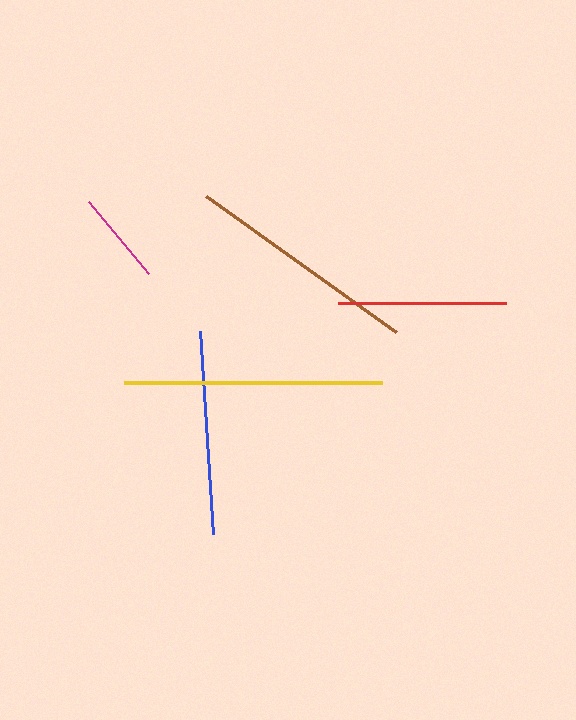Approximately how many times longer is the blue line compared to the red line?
The blue line is approximately 1.2 times the length of the red line.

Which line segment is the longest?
The yellow line is the longest at approximately 258 pixels.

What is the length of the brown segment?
The brown segment is approximately 234 pixels long.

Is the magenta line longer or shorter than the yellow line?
The yellow line is longer than the magenta line.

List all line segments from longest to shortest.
From longest to shortest: yellow, brown, blue, red, magenta.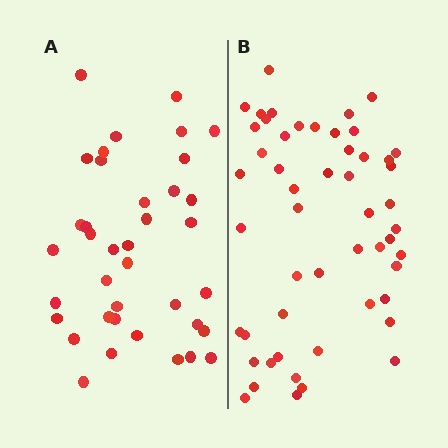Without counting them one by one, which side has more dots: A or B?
Region B (the right region) has more dots.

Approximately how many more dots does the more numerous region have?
Region B has approximately 15 more dots than region A.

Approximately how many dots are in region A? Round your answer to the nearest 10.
About 40 dots. (The exact count is 38, which rounds to 40.)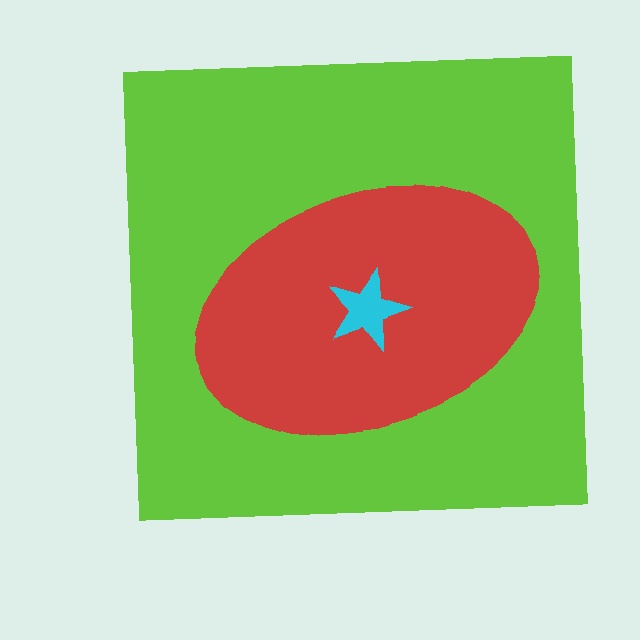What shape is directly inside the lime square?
The red ellipse.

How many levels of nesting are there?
3.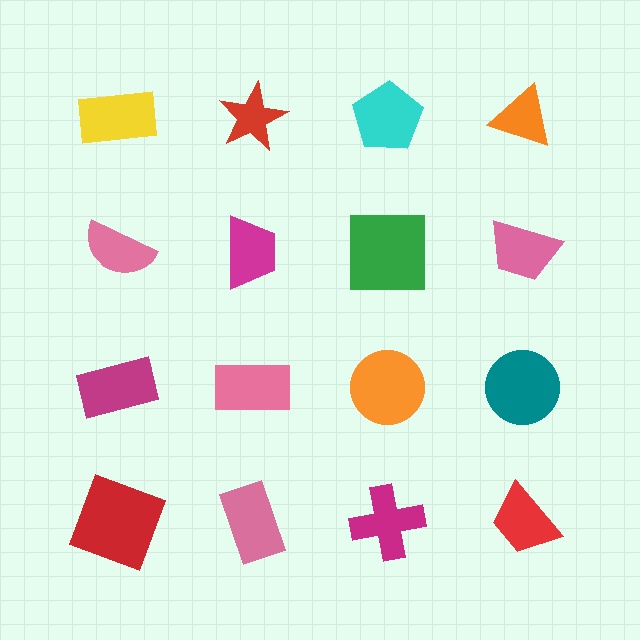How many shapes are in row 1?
4 shapes.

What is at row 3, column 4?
A teal circle.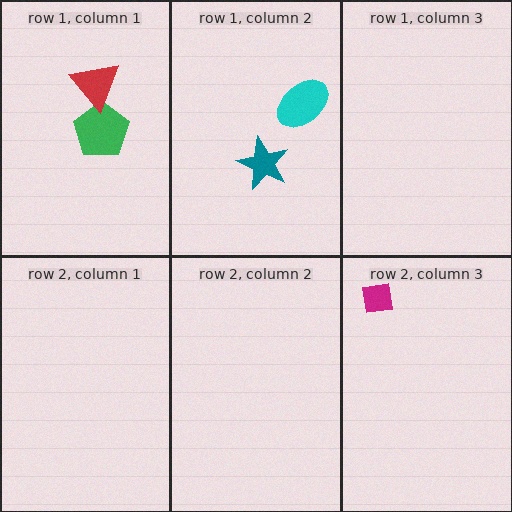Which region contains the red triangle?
The row 1, column 1 region.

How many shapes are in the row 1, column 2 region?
2.